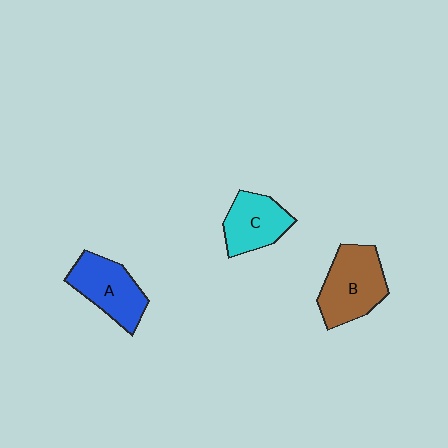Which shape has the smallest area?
Shape C (cyan).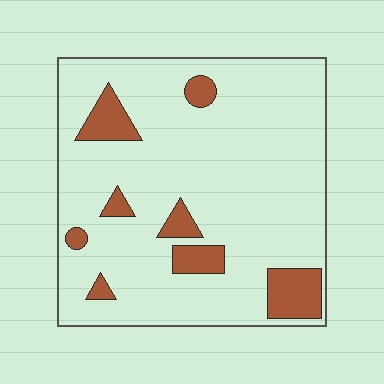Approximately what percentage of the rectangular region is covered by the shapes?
Approximately 15%.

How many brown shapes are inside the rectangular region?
8.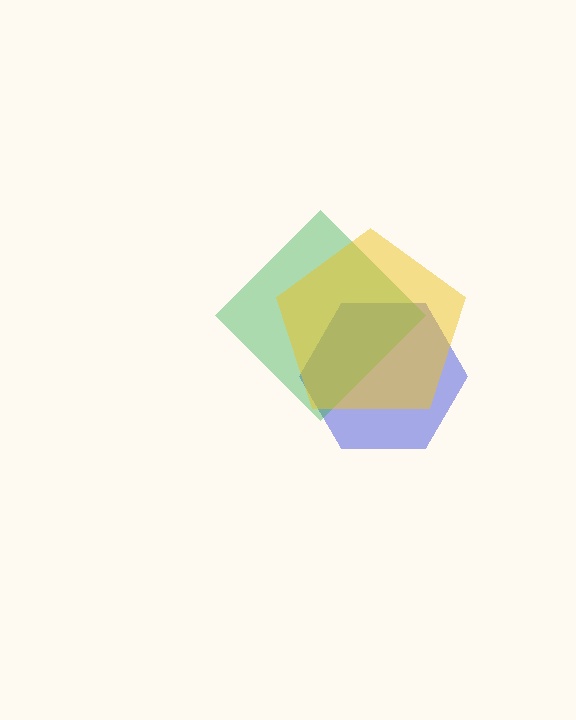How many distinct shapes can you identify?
There are 3 distinct shapes: a blue hexagon, a green diamond, a yellow pentagon.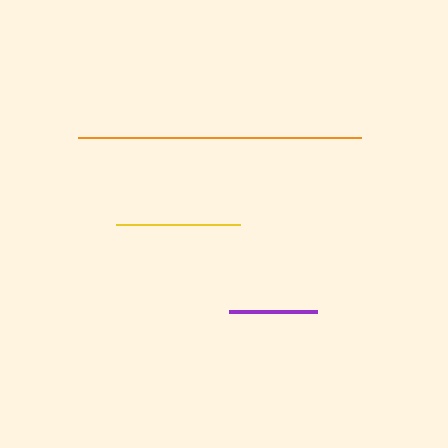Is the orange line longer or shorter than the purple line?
The orange line is longer than the purple line.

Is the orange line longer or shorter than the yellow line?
The orange line is longer than the yellow line.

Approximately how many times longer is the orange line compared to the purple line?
The orange line is approximately 3.2 times the length of the purple line.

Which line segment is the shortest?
The purple line is the shortest at approximately 88 pixels.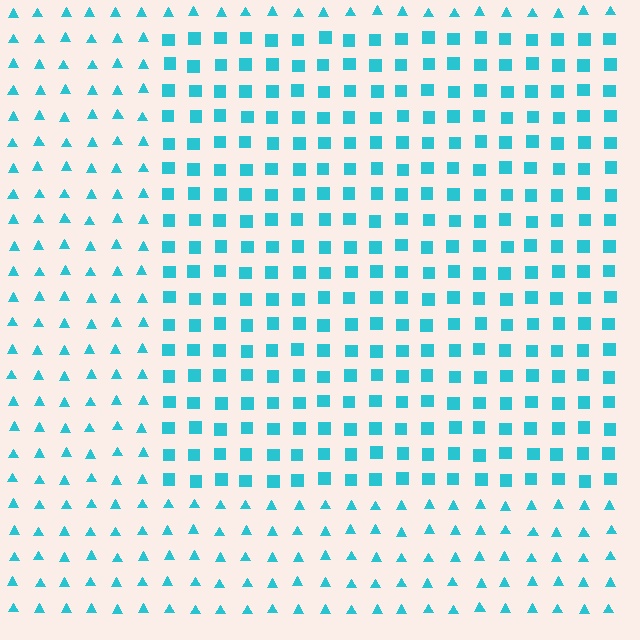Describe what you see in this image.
The image is filled with small cyan elements arranged in a uniform grid. A rectangle-shaped region contains squares, while the surrounding area contains triangles. The boundary is defined purely by the change in element shape.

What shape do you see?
I see a rectangle.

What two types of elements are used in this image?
The image uses squares inside the rectangle region and triangles outside it.